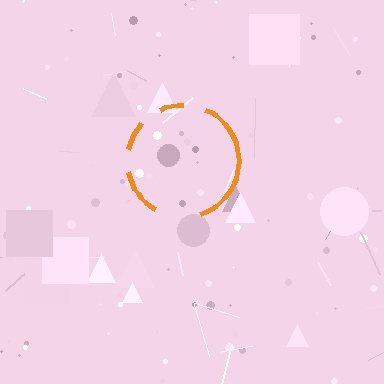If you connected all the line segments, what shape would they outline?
They would outline a circle.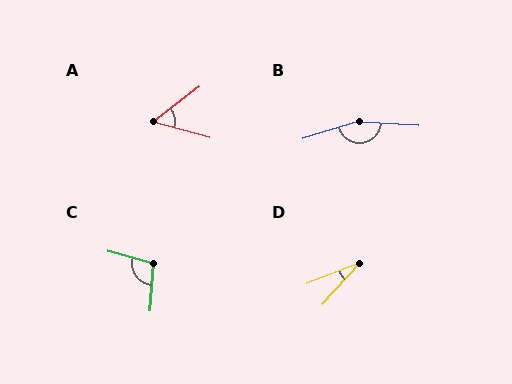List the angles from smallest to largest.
D (27°), A (53°), C (101°), B (159°).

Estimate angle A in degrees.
Approximately 53 degrees.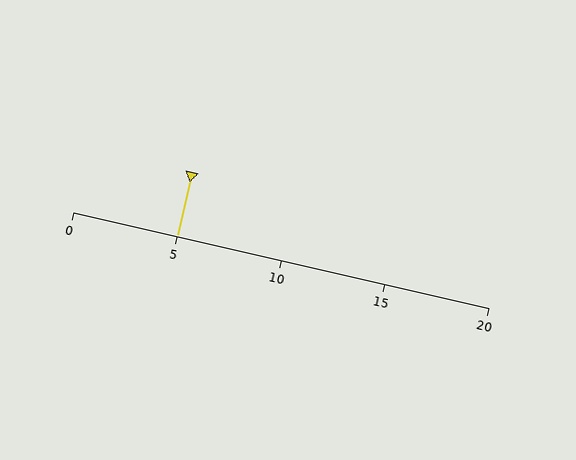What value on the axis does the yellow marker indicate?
The marker indicates approximately 5.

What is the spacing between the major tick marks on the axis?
The major ticks are spaced 5 apart.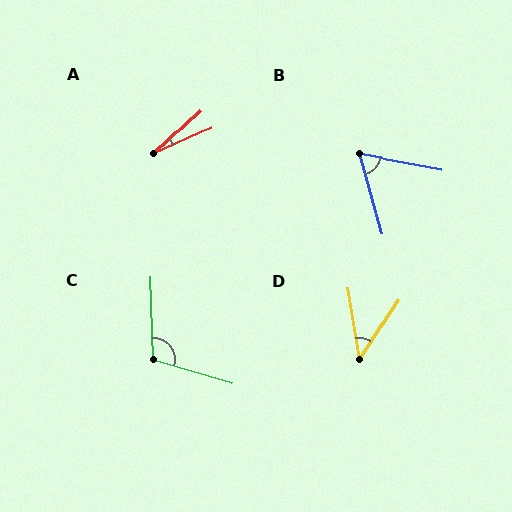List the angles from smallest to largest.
A (18°), D (42°), B (64°), C (108°).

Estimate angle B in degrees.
Approximately 64 degrees.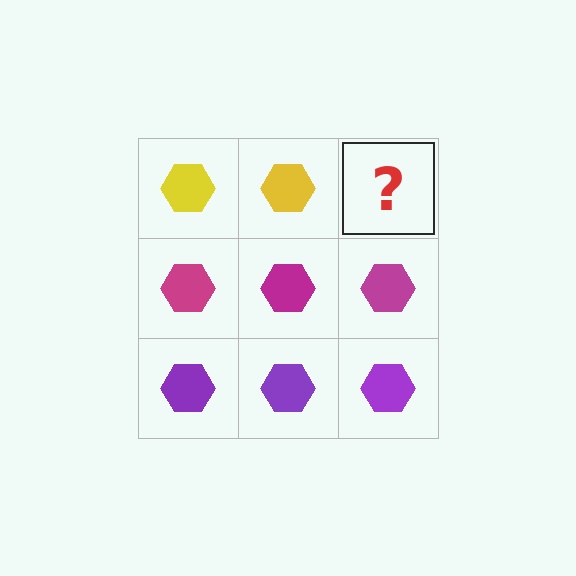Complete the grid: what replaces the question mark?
The question mark should be replaced with a yellow hexagon.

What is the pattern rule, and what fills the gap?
The rule is that each row has a consistent color. The gap should be filled with a yellow hexagon.